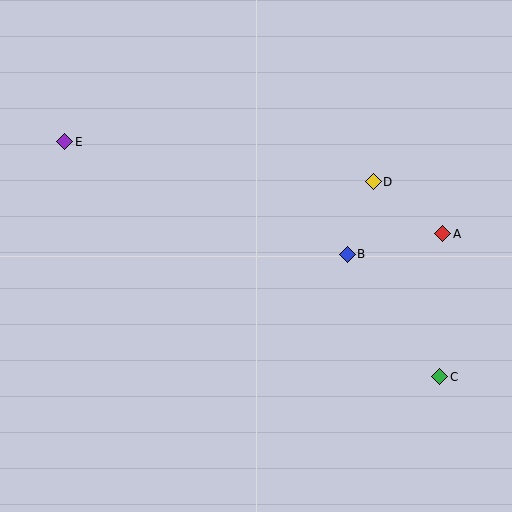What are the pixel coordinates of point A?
Point A is at (443, 234).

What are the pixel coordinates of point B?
Point B is at (347, 254).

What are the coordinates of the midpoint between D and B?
The midpoint between D and B is at (360, 218).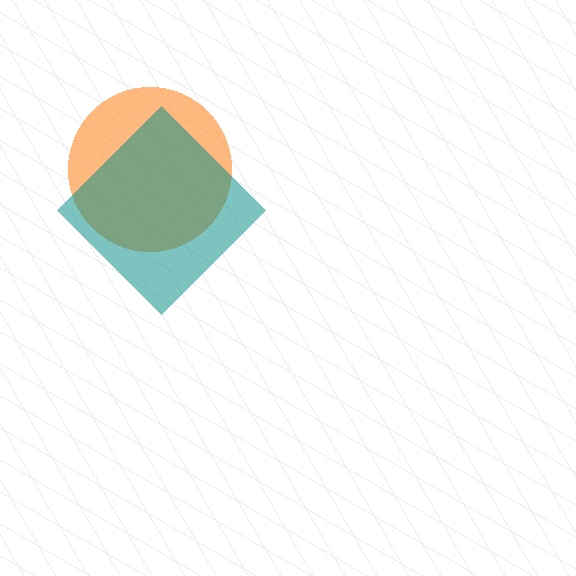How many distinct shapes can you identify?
There are 2 distinct shapes: an orange circle, a teal diamond.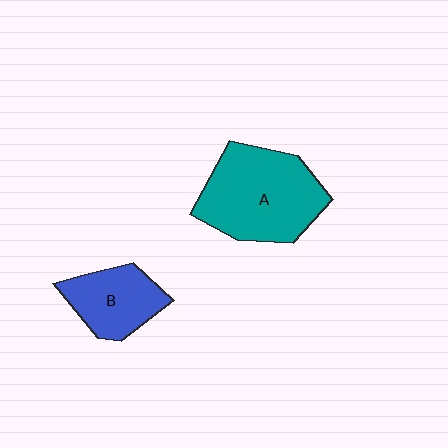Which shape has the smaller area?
Shape B (blue).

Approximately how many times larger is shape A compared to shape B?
Approximately 1.7 times.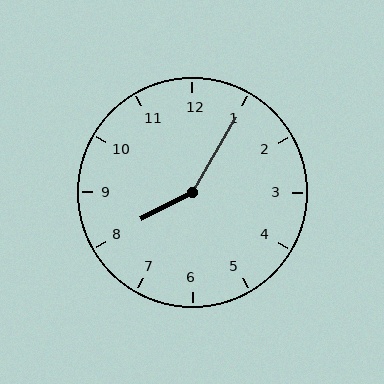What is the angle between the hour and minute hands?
Approximately 148 degrees.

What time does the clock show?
8:05.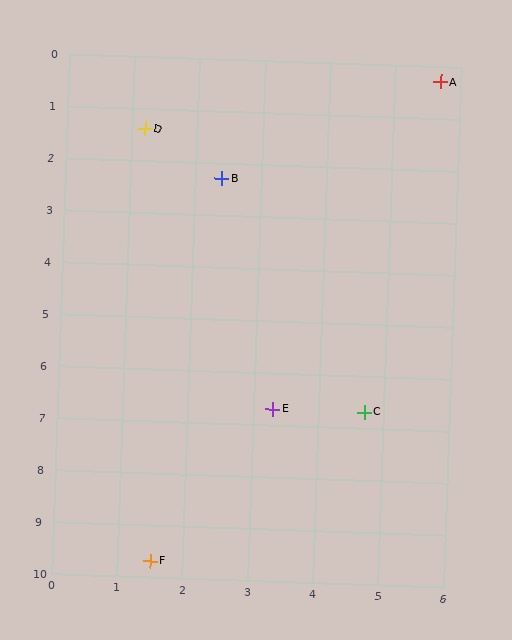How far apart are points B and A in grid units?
Points B and A are about 3.9 grid units apart.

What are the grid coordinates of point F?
Point F is at approximately (1.5, 9.7).